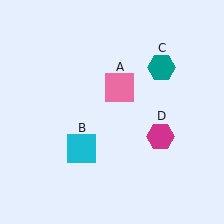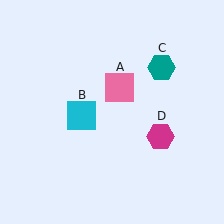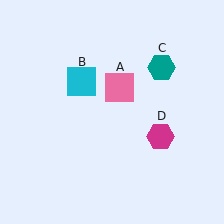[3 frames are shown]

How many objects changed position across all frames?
1 object changed position: cyan square (object B).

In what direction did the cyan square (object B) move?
The cyan square (object B) moved up.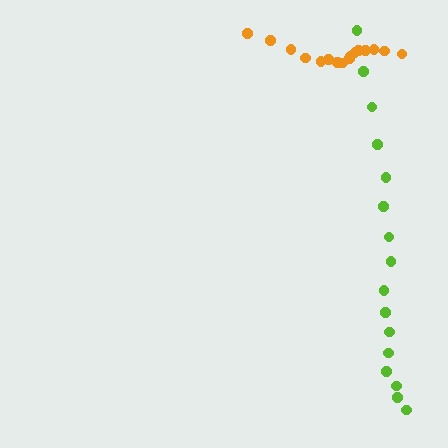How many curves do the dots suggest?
There are 2 distinct paths.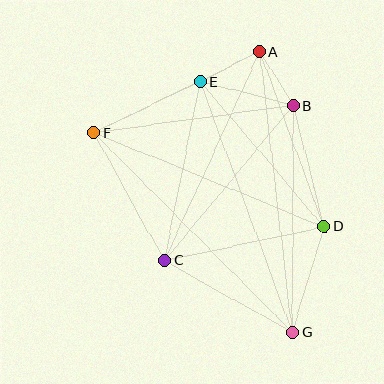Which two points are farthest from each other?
Points A and G are farthest from each other.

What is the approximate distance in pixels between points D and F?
The distance between D and F is approximately 248 pixels.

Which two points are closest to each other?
Points A and B are closest to each other.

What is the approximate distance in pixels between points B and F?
The distance between B and F is approximately 201 pixels.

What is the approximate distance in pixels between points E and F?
The distance between E and F is approximately 117 pixels.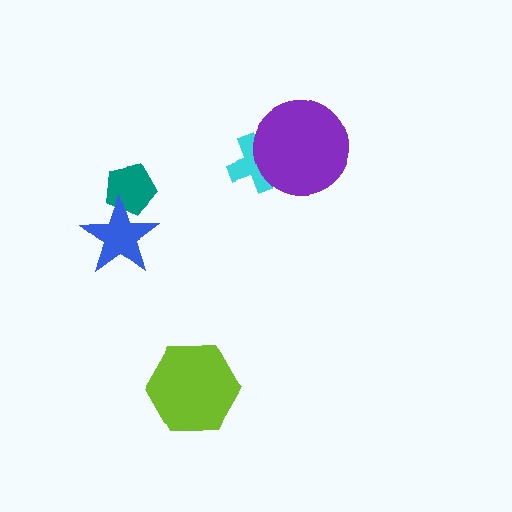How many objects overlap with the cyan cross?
1 object overlaps with the cyan cross.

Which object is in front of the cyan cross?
The purple circle is in front of the cyan cross.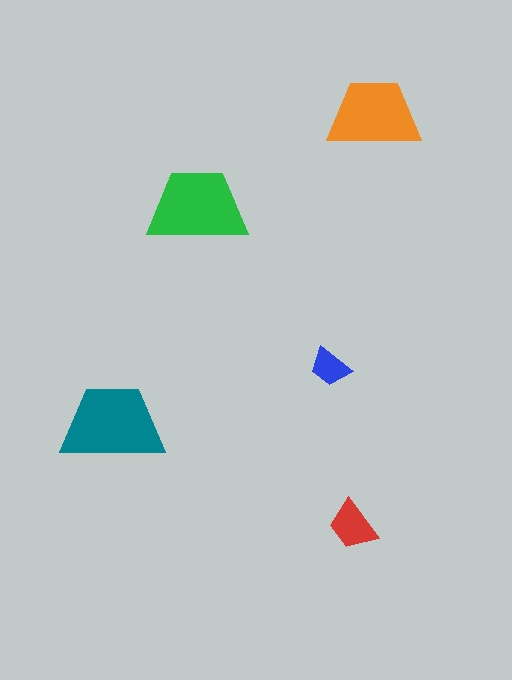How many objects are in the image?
There are 5 objects in the image.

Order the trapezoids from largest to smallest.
the teal one, the green one, the orange one, the red one, the blue one.